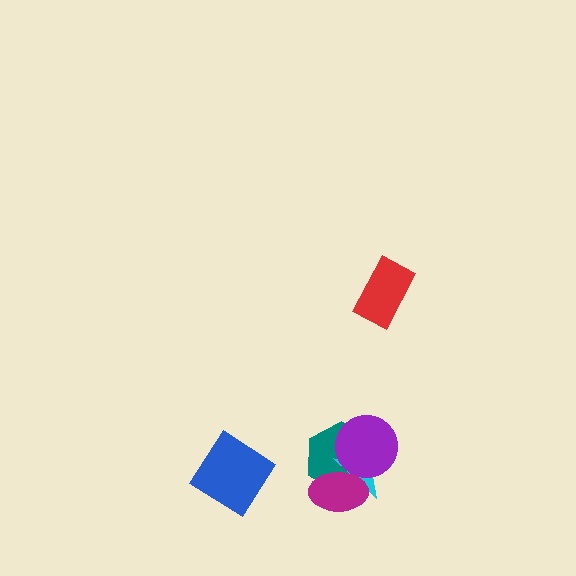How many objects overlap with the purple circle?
3 objects overlap with the purple circle.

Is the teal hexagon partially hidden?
Yes, it is partially covered by another shape.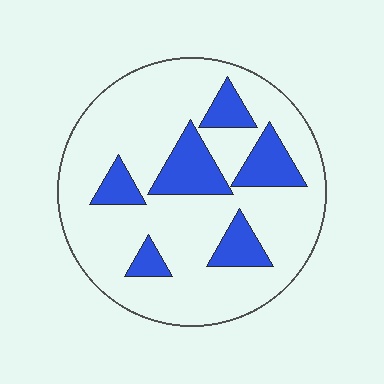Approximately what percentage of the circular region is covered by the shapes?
Approximately 20%.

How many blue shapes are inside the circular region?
6.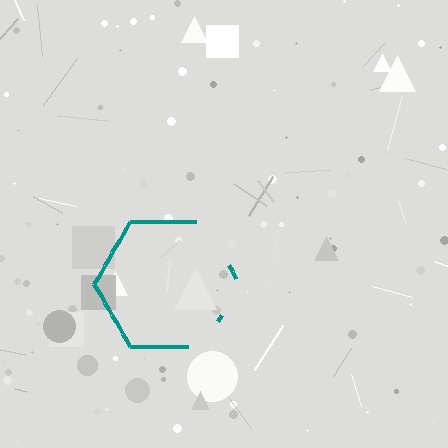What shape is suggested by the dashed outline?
The dashed outline suggests a hexagon.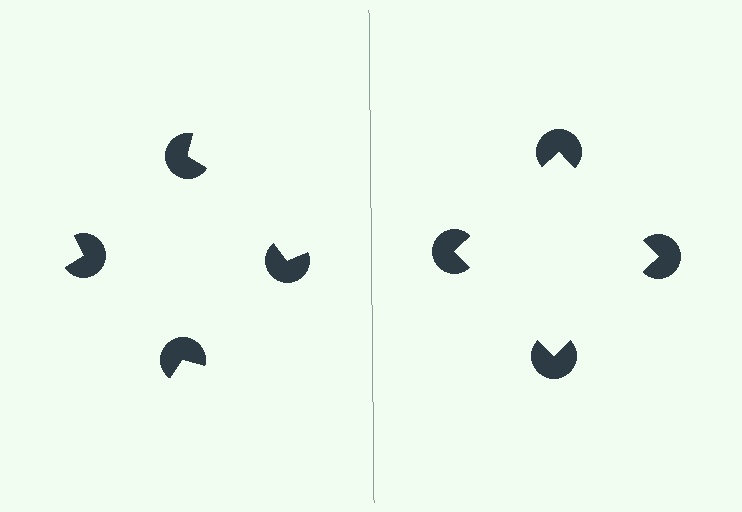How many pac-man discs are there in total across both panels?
8 — 4 on each side.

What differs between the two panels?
The pac-man discs are positioned identically on both sides; only the wedge orientations differ. On the right they align to a square; on the left they are misaligned.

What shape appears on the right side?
An illusory square.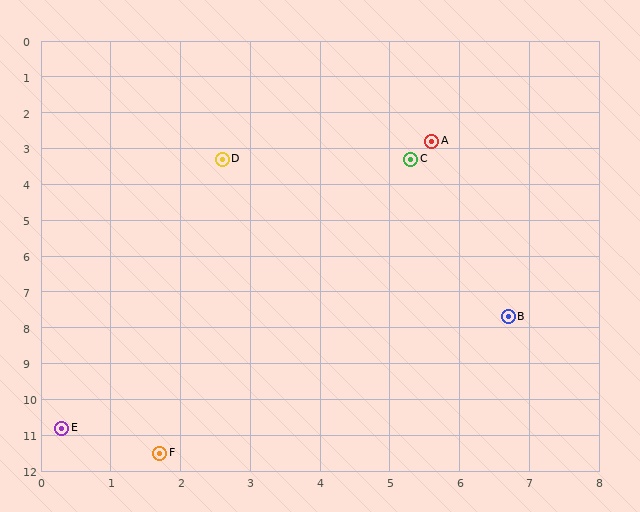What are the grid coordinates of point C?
Point C is at approximately (5.3, 3.3).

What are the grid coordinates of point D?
Point D is at approximately (2.6, 3.3).